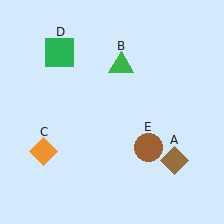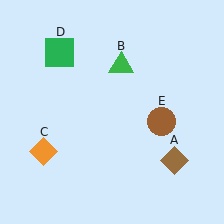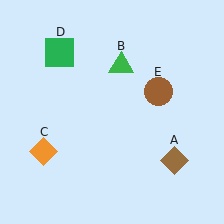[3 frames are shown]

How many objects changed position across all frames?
1 object changed position: brown circle (object E).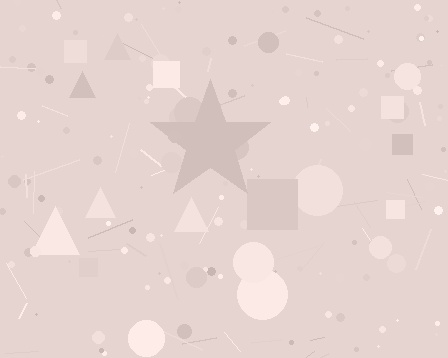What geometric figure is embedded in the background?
A star is embedded in the background.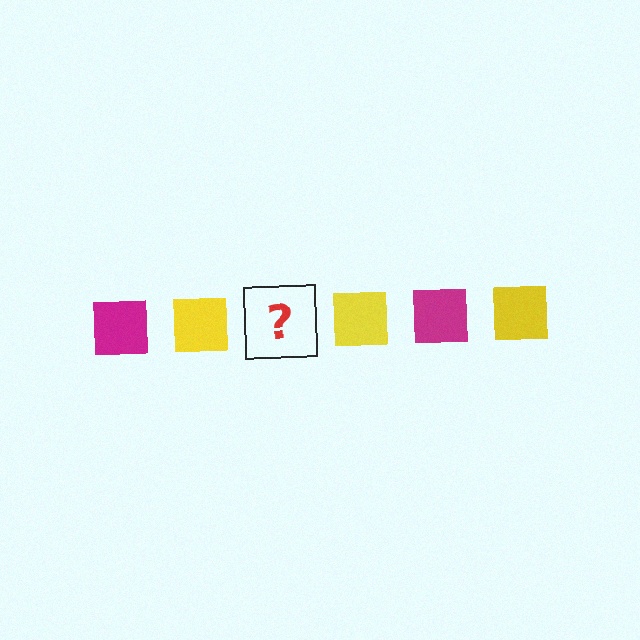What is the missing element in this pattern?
The missing element is a magenta square.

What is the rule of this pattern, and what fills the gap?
The rule is that the pattern cycles through magenta, yellow squares. The gap should be filled with a magenta square.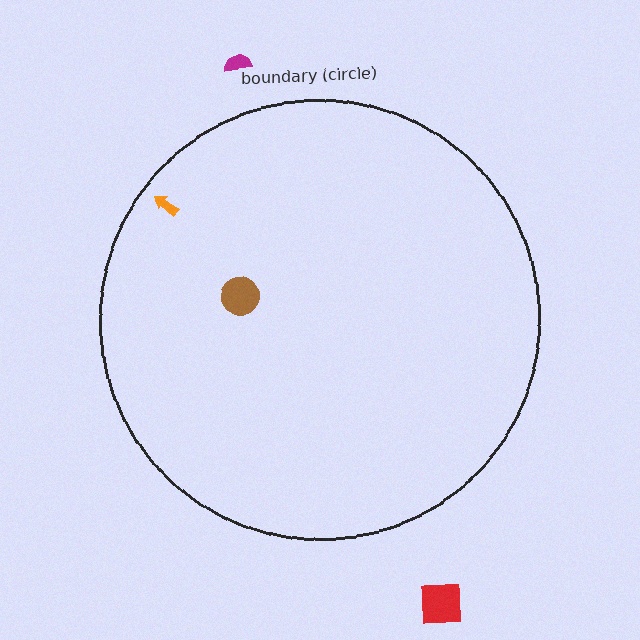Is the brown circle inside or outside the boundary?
Inside.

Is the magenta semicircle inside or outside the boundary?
Outside.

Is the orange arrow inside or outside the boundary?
Inside.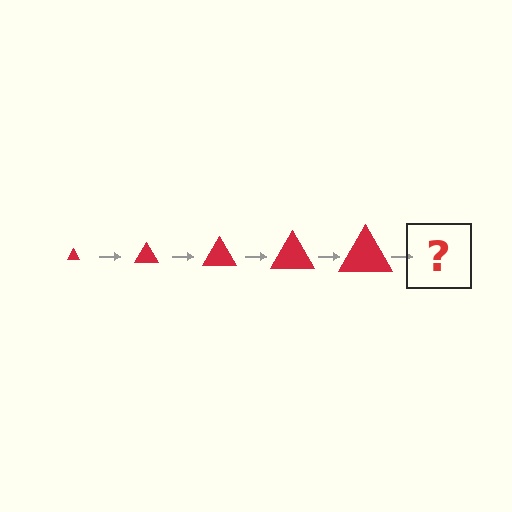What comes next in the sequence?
The next element should be a red triangle, larger than the previous one.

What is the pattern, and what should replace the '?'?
The pattern is that the triangle gets progressively larger each step. The '?' should be a red triangle, larger than the previous one.